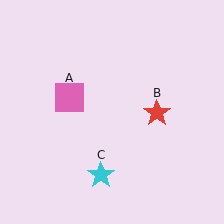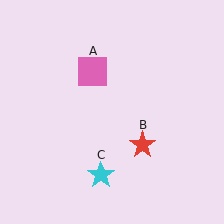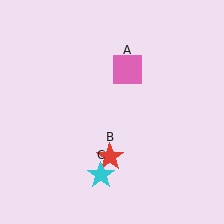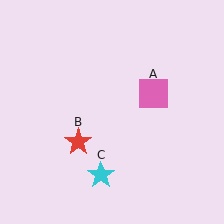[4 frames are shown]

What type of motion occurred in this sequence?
The pink square (object A), red star (object B) rotated clockwise around the center of the scene.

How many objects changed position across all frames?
2 objects changed position: pink square (object A), red star (object B).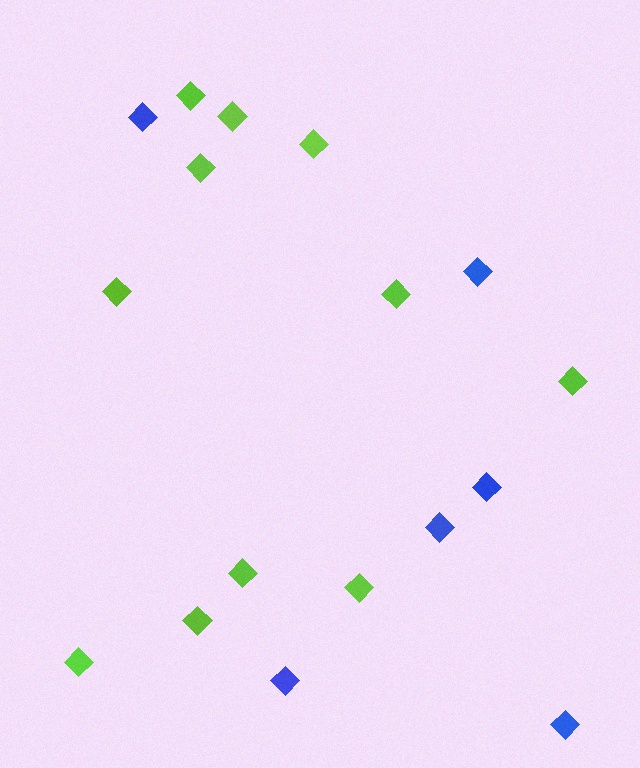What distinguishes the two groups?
There are 2 groups: one group of blue diamonds (6) and one group of lime diamonds (11).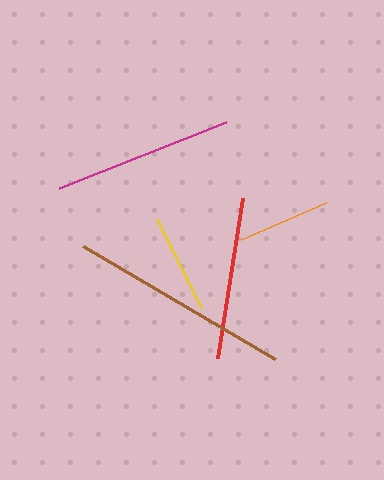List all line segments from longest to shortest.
From longest to shortest: brown, magenta, red, yellow, orange.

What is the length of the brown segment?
The brown segment is approximately 223 pixels long.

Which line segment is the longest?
The brown line is the longest at approximately 223 pixels.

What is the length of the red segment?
The red segment is approximately 163 pixels long.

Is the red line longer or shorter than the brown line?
The brown line is longer than the red line.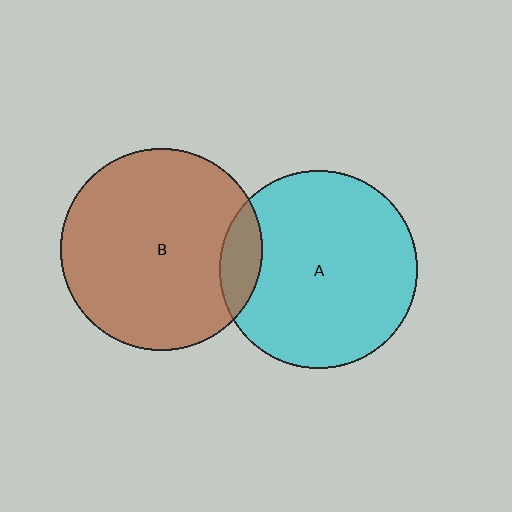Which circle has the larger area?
Circle B (brown).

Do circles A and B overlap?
Yes.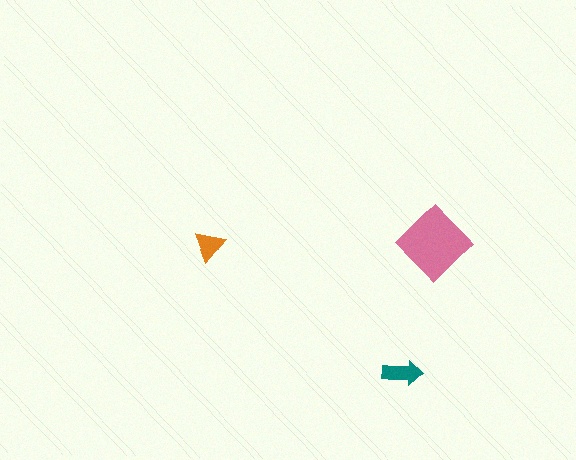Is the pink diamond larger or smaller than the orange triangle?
Larger.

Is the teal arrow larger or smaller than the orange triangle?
Larger.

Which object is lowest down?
The teal arrow is bottommost.